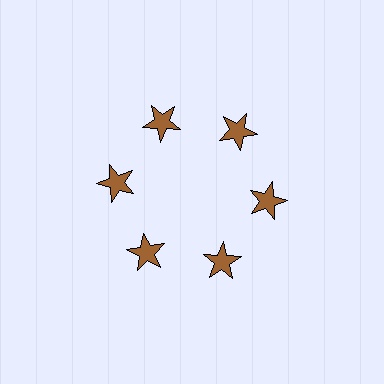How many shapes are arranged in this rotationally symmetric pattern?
There are 6 shapes, arranged in 6 groups of 1.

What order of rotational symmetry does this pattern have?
This pattern has 6-fold rotational symmetry.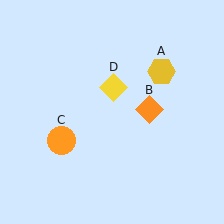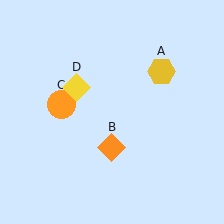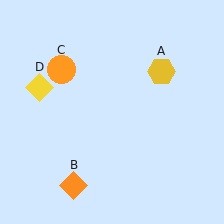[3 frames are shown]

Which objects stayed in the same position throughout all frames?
Yellow hexagon (object A) remained stationary.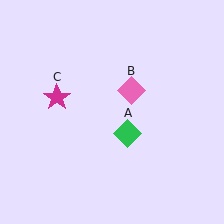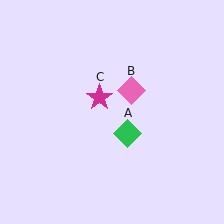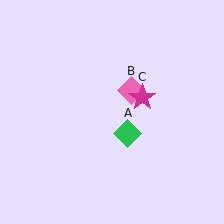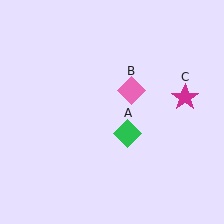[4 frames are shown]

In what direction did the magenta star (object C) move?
The magenta star (object C) moved right.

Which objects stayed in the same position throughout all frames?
Green diamond (object A) and pink diamond (object B) remained stationary.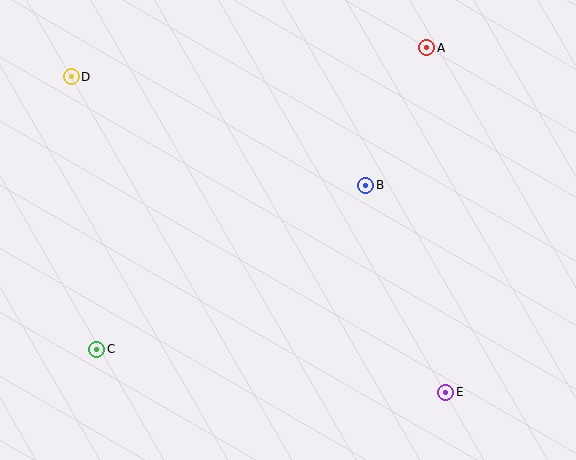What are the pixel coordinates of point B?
Point B is at (366, 185).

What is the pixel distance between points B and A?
The distance between B and A is 151 pixels.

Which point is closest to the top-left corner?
Point D is closest to the top-left corner.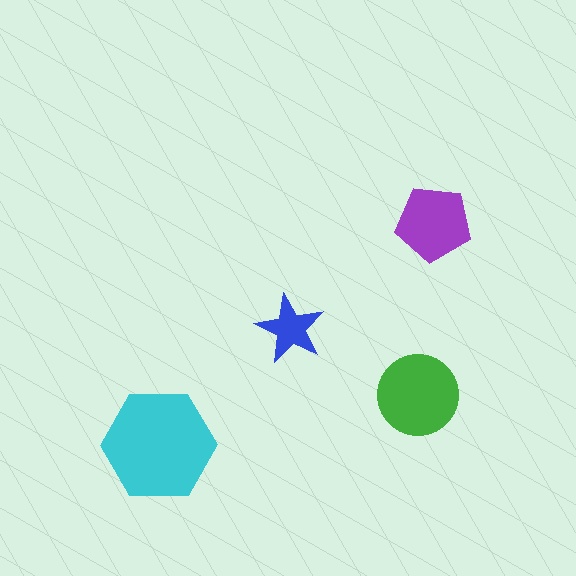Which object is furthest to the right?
The purple pentagon is rightmost.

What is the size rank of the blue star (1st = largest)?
4th.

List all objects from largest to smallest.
The cyan hexagon, the green circle, the purple pentagon, the blue star.